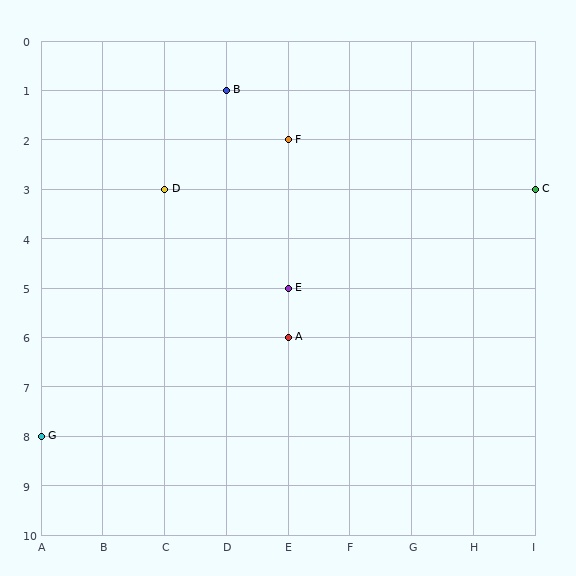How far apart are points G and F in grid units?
Points G and F are 4 columns and 6 rows apart (about 7.2 grid units diagonally).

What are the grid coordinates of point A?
Point A is at grid coordinates (E, 6).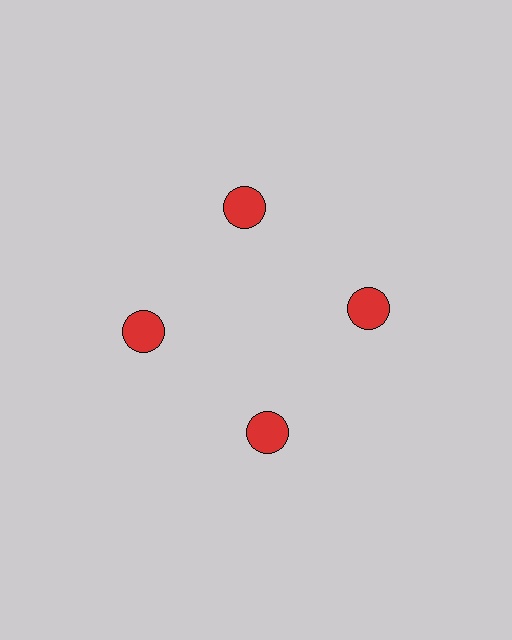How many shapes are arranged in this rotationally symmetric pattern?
There are 4 shapes, arranged in 4 groups of 1.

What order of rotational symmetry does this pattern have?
This pattern has 4-fold rotational symmetry.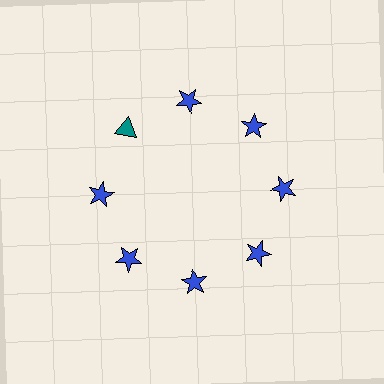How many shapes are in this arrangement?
There are 8 shapes arranged in a ring pattern.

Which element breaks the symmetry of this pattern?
The teal triangle at roughly the 10 o'clock position breaks the symmetry. All other shapes are blue stars.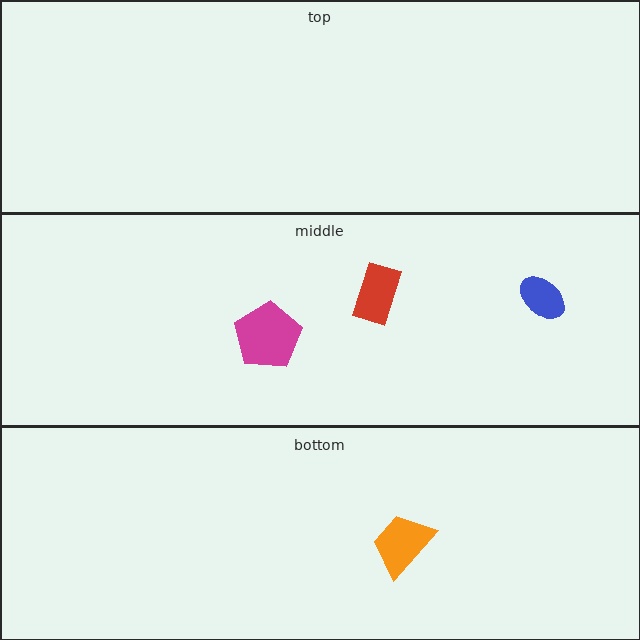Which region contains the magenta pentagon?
The middle region.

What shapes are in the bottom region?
The orange trapezoid.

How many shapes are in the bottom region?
1.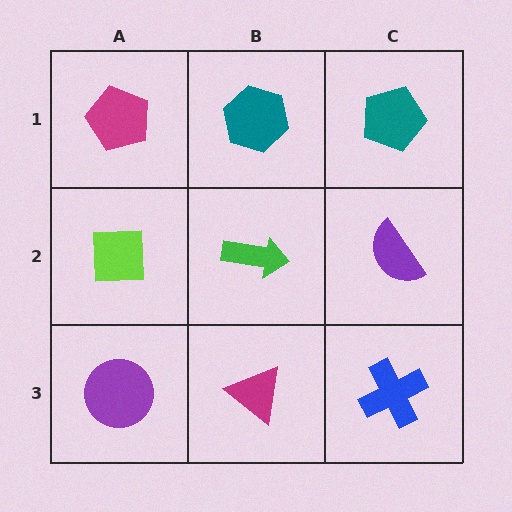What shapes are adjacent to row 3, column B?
A green arrow (row 2, column B), a purple circle (row 3, column A), a blue cross (row 3, column C).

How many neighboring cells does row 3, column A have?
2.